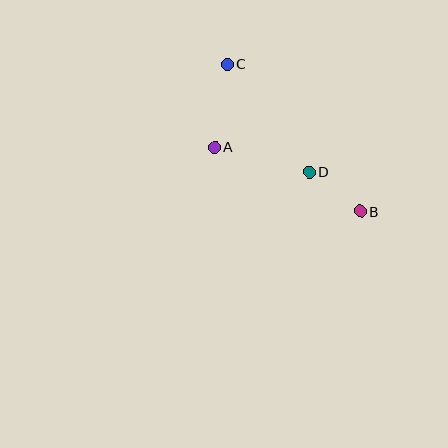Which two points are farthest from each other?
Points B and C are farthest from each other.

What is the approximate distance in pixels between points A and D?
The distance between A and D is approximately 98 pixels.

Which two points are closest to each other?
Points B and D are closest to each other.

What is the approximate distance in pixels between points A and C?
The distance between A and C is approximately 83 pixels.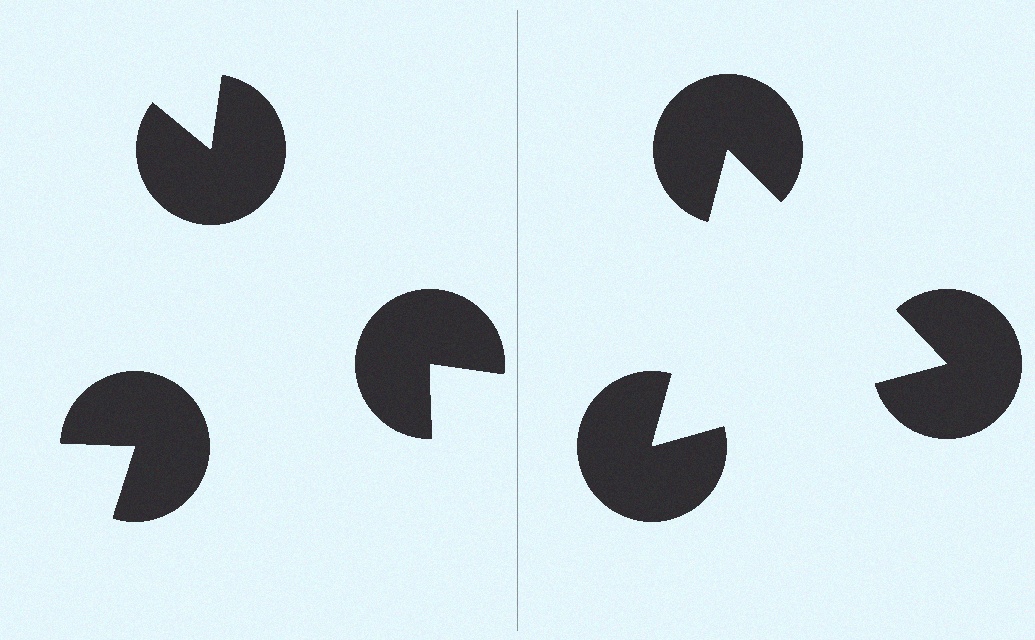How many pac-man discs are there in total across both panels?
6 — 3 on each side.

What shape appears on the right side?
An illusory triangle.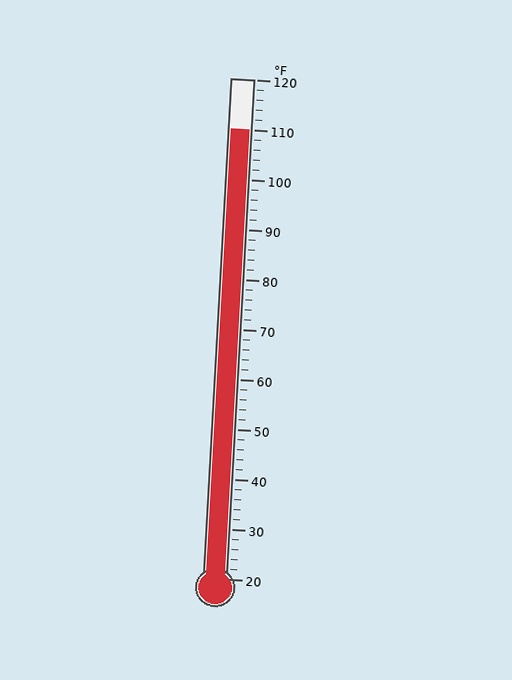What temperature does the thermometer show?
The thermometer shows approximately 110°F.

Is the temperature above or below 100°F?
The temperature is above 100°F.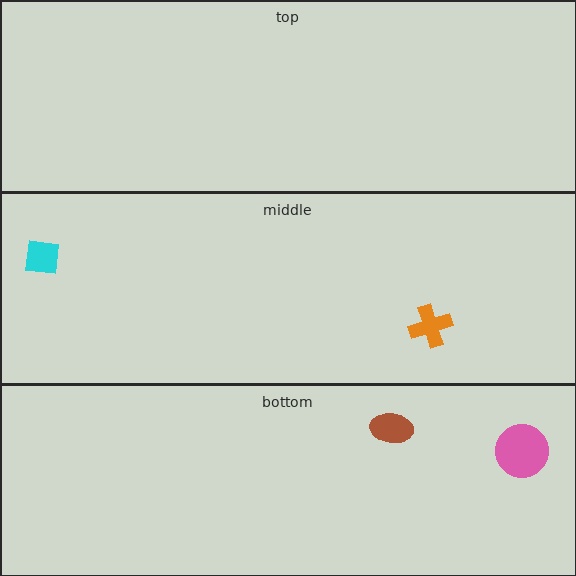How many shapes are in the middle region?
2.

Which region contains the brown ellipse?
The bottom region.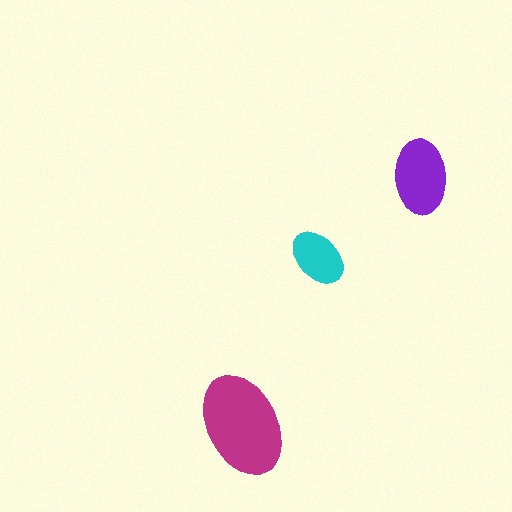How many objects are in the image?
There are 3 objects in the image.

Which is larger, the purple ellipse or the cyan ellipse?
The purple one.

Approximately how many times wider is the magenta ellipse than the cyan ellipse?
About 2 times wider.